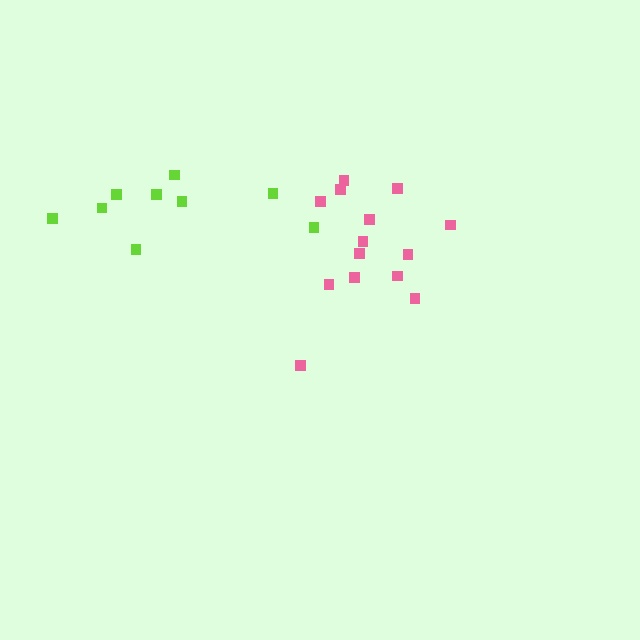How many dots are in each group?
Group 1: 14 dots, Group 2: 9 dots (23 total).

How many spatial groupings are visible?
There are 2 spatial groupings.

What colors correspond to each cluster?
The clusters are colored: pink, lime.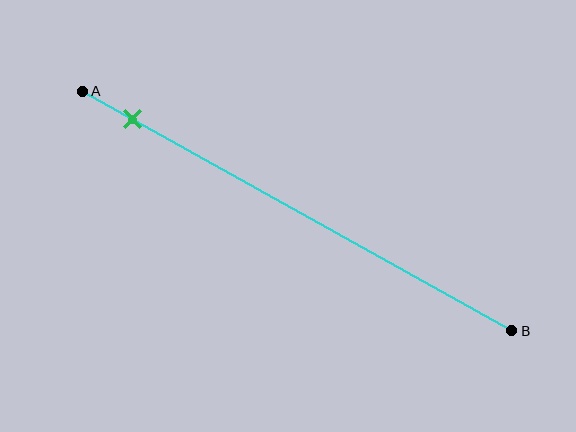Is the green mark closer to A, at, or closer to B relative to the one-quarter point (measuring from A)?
The green mark is closer to point A than the one-quarter point of segment AB.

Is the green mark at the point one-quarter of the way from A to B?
No, the mark is at about 10% from A, not at the 25% one-quarter point.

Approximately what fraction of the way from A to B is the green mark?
The green mark is approximately 10% of the way from A to B.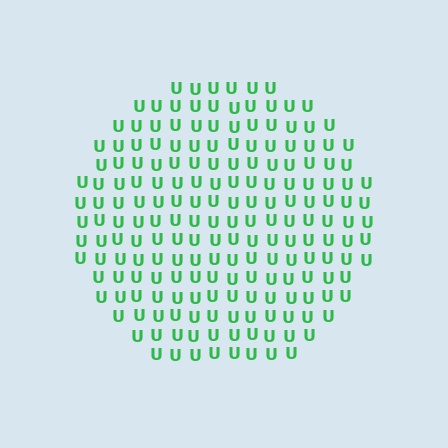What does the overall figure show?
The overall figure shows a circle.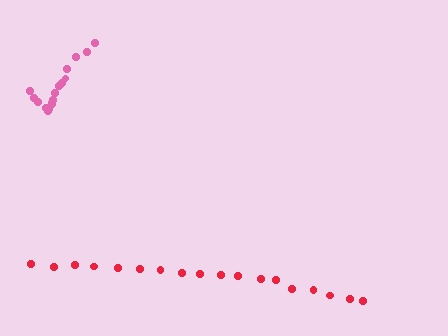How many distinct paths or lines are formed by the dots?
There are 2 distinct paths.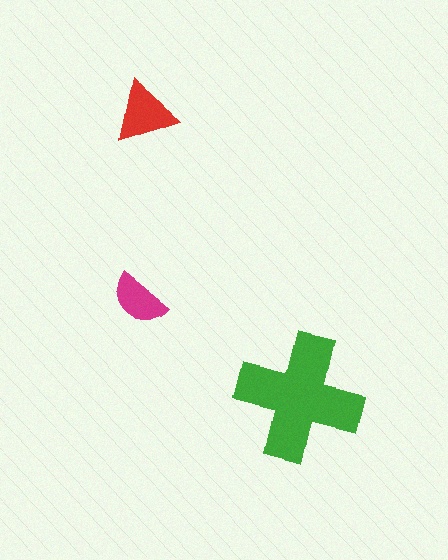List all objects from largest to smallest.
The green cross, the red triangle, the magenta semicircle.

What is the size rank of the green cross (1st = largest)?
1st.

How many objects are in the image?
There are 3 objects in the image.